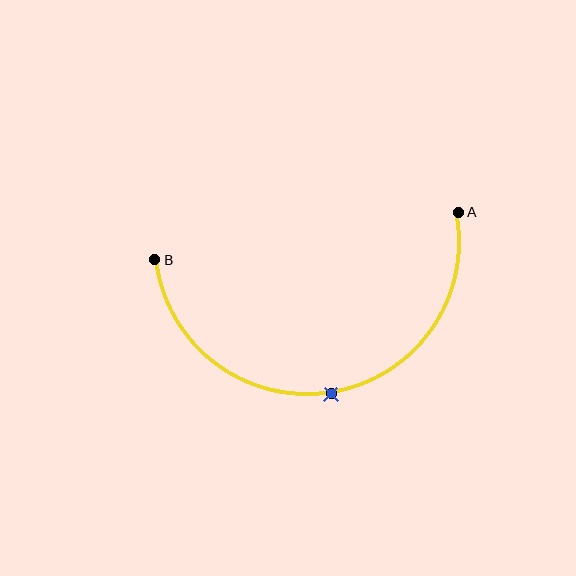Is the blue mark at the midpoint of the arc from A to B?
Yes. The blue mark lies on the arc at equal arc-length from both A and B — it is the arc midpoint.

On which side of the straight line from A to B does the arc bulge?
The arc bulges below the straight line connecting A and B.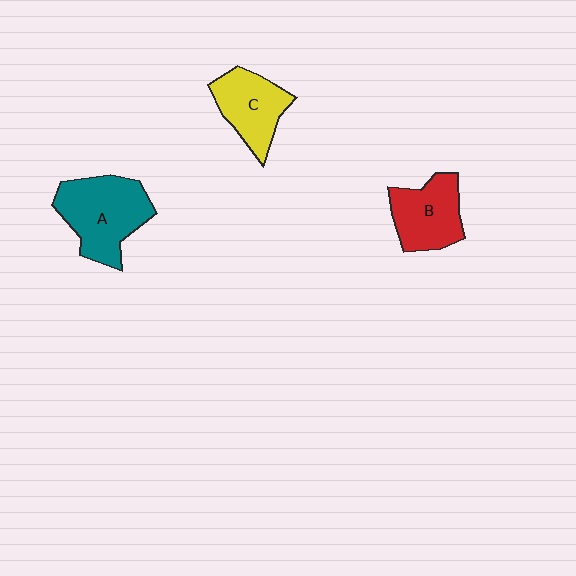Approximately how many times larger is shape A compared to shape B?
Approximately 1.4 times.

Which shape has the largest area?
Shape A (teal).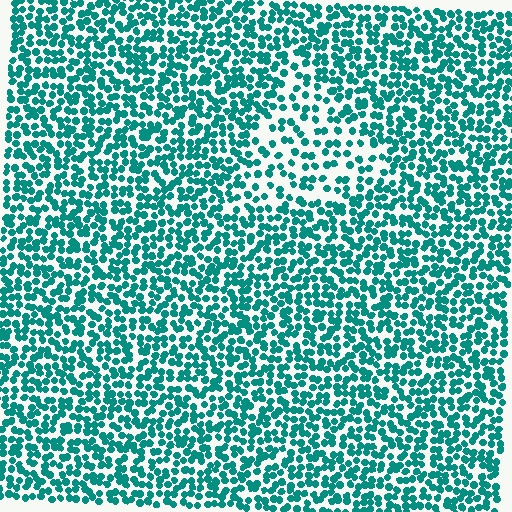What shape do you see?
I see a triangle.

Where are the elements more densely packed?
The elements are more densely packed outside the triangle boundary.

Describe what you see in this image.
The image contains small teal elements arranged at two different densities. A triangle-shaped region is visible where the elements are less densely packed than the surrounding area.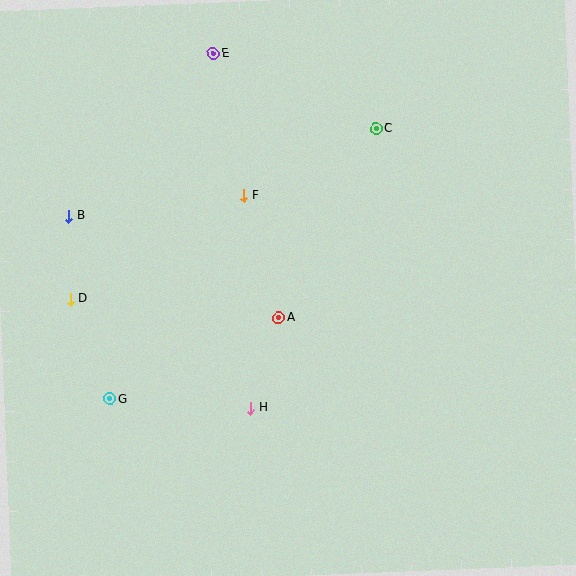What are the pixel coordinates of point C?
Point C is at (376, 129).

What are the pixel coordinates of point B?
Point B is at (69, 216).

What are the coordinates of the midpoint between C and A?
The midpoint between C and A is at (327, 223).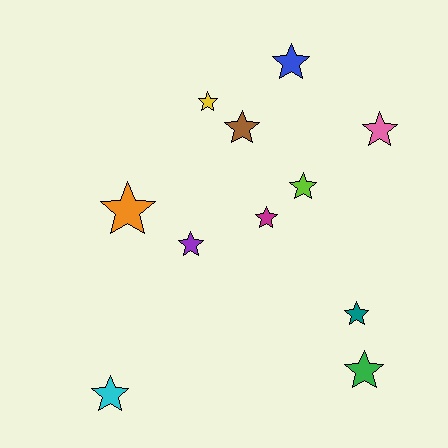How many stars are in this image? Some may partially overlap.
There are 11 stars.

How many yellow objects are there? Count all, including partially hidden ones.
There is 1 yellow object.